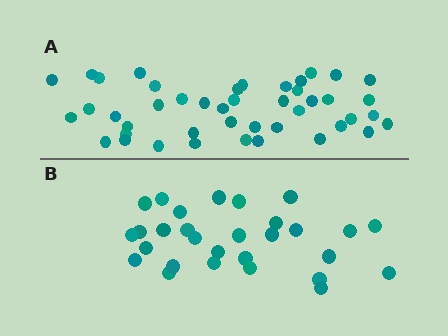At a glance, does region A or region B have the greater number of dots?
Region A (the top region) has more dots.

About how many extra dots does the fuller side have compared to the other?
Region A has approximately 15 more dots than region B.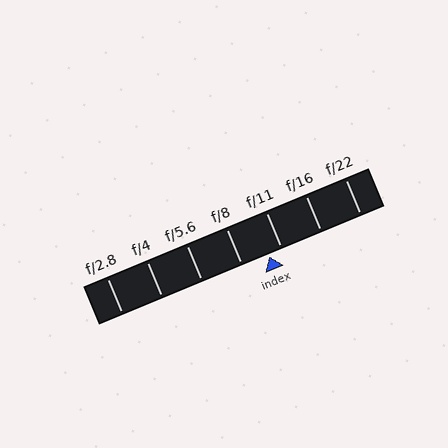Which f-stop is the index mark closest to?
The index mark is closest to f/11.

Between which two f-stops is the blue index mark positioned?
The index mark is between f/8 and f/11.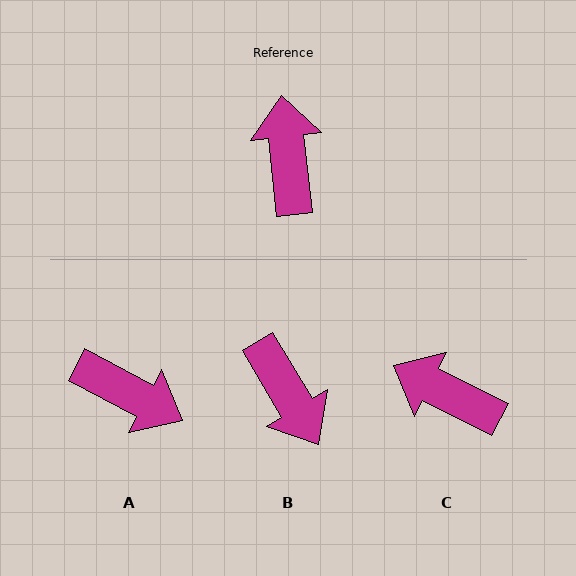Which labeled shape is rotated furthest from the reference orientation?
B, about 156 degrees away.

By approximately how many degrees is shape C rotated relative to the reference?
Approximately 57 degrees counter-clockwise.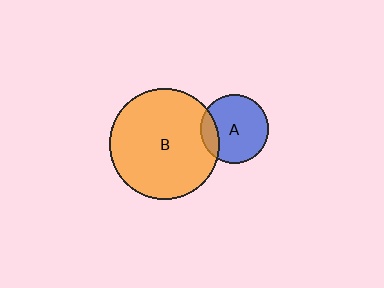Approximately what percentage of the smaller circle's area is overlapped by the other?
Approximately 20%.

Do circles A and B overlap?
Yes.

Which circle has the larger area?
Circle B (orange).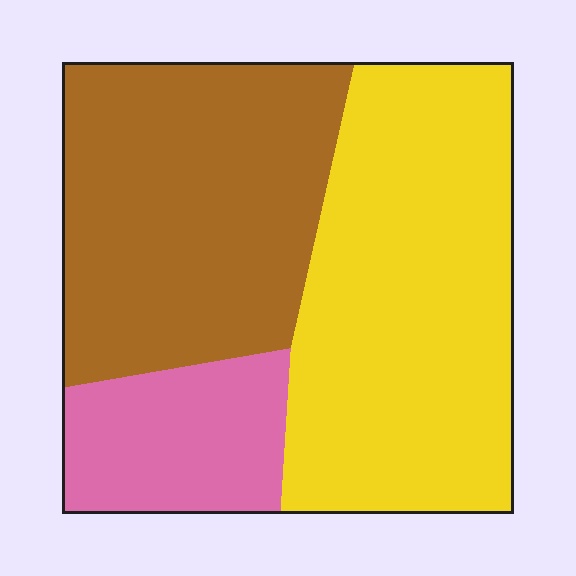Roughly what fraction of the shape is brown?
Brown covers roughly 40% of the shape.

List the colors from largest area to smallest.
From largest to smallest: yellow, brown, pink.